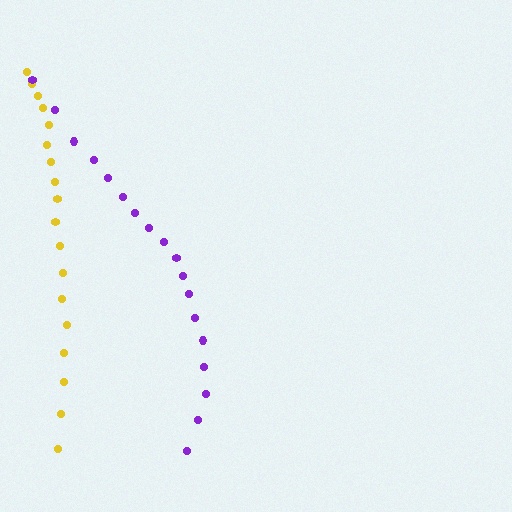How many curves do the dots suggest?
There are 2 distinct paths.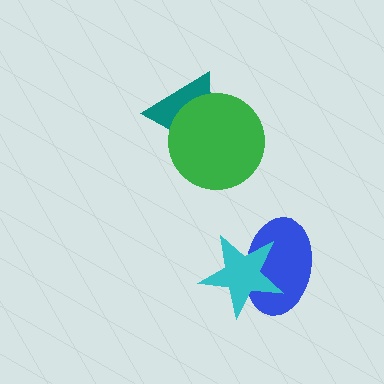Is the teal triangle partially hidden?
Yes, it is partially covered by another shape.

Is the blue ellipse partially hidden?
Yes, it is partially covered by another shape.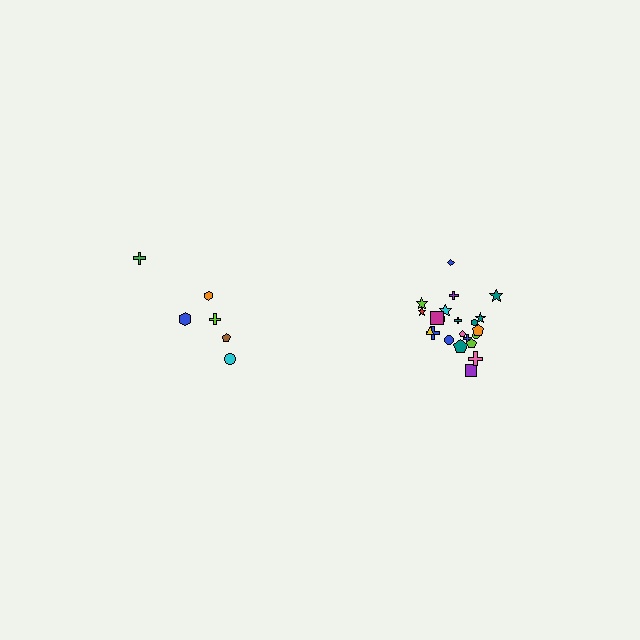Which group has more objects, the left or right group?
The right group.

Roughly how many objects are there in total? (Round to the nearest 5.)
Roughly 30 objects in total.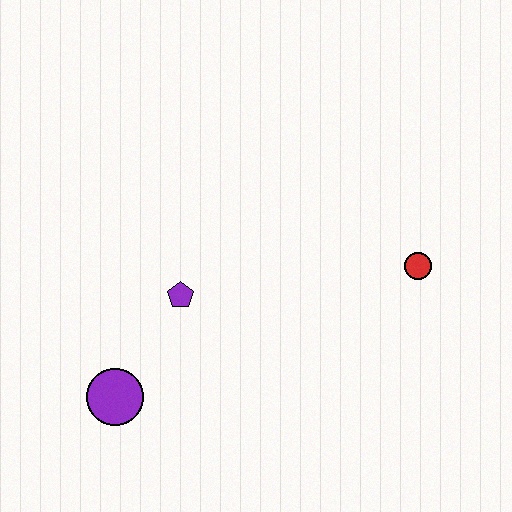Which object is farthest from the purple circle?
The red circle is farthest from the purple circle.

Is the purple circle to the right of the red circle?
No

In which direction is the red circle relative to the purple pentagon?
The red circle is to the right of the purple pentagon.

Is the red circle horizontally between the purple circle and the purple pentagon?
No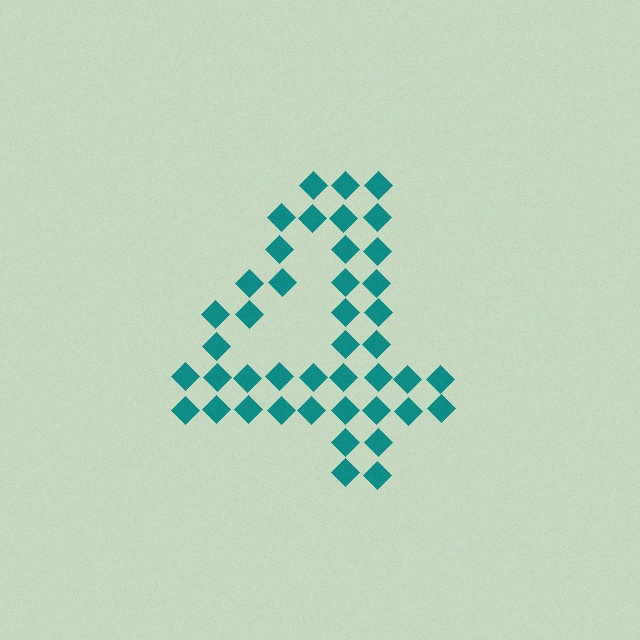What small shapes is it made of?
It is made of small diamonds.